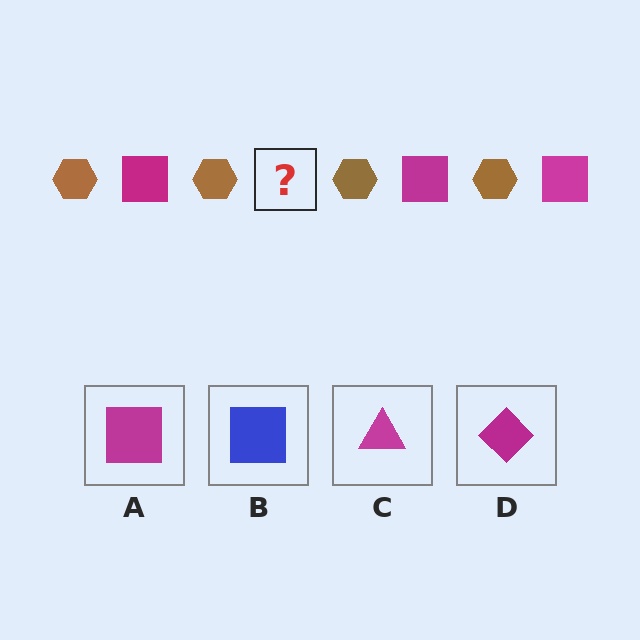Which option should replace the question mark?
Option A.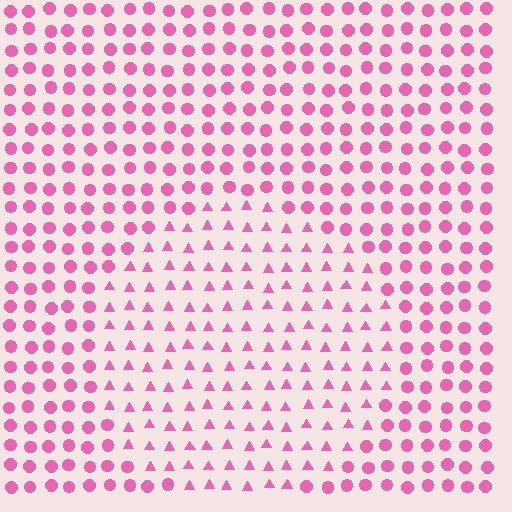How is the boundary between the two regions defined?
The boundary is defined by a change in element shape: triangles inside vs. circles outside. All elements share the same color and spacing.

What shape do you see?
I see a circle.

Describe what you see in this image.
The image is filled with small pink elements arranged in a uniform grid. A circle-shaped region contains triangles, while the surrounding area contains circles. The boundary is defined purely by the change in element shape.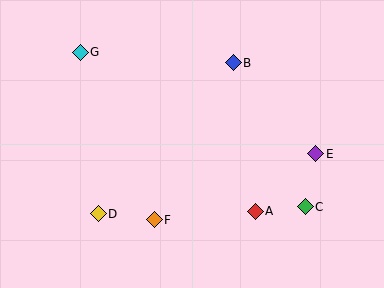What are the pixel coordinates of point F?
Point F is at (154, 220).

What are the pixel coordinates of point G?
Point G is at (80, 52).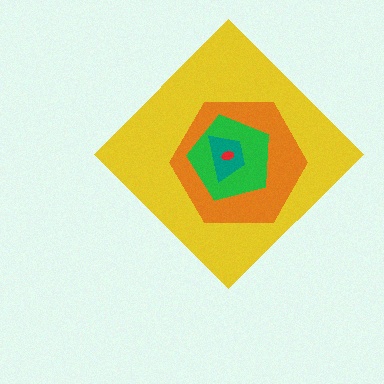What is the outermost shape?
The yellow diamond.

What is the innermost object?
The red ellipse.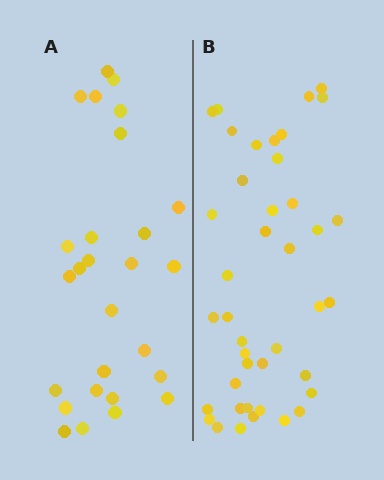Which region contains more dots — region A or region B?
Region B (the right region) has more dots.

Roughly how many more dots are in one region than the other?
Region B has approximately 15 more dots than region A.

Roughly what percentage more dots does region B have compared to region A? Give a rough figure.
About 50% more.